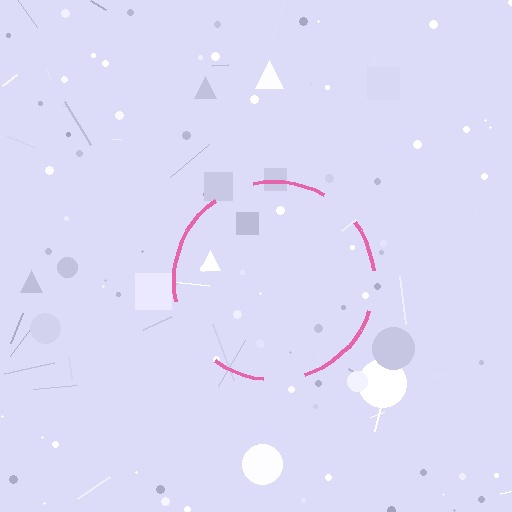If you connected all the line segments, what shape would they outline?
They would outline a circle.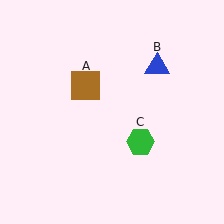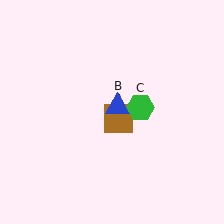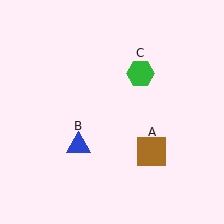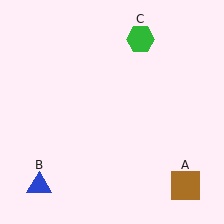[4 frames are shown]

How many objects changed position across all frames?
3 objects changed position: brown square (object A), blue triangle (object B), green hexagon (object C).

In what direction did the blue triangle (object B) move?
The blue triangle (object B) moved down and to the left.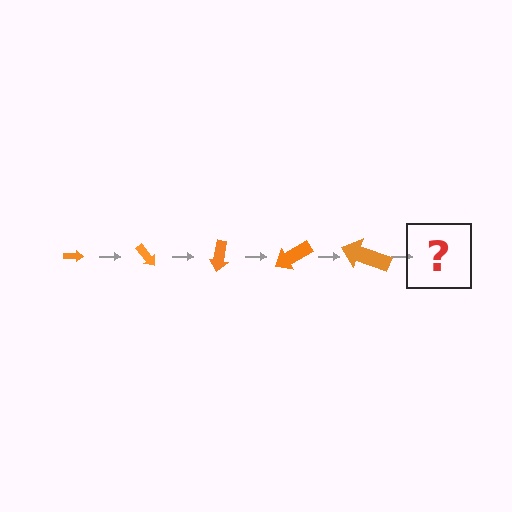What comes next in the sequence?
The next element should be an arrow, larger than the previous one and rotated 250 degrees from the start.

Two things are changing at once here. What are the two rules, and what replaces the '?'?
The two rules are that the arrow grows larger each step and it rotates 50 degrees each step. The '?' should be an arrow, larger than the previous one and rotated 250 degrees from the start.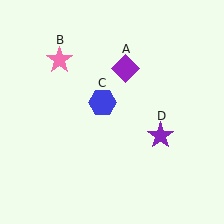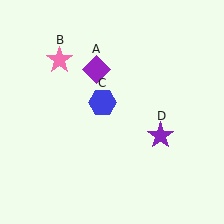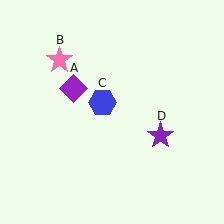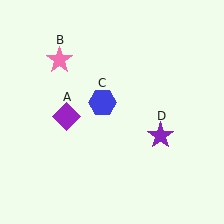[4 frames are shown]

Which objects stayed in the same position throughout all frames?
Pink star (object B) and blue hexagon (object C) and purple star (object D) remained stationary.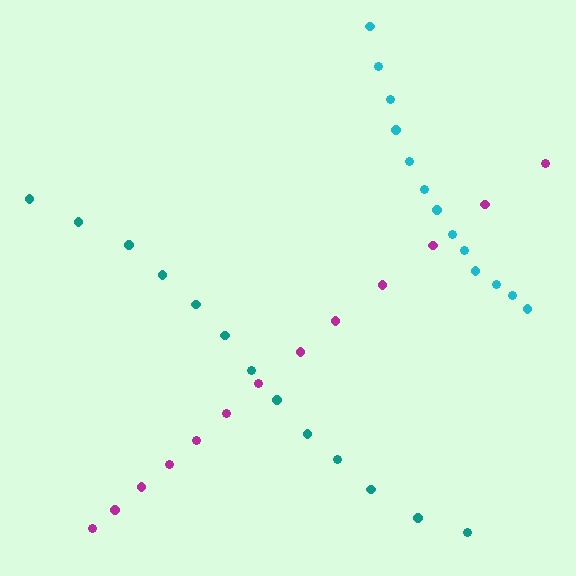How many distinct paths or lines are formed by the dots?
There are 3 distinct paths.